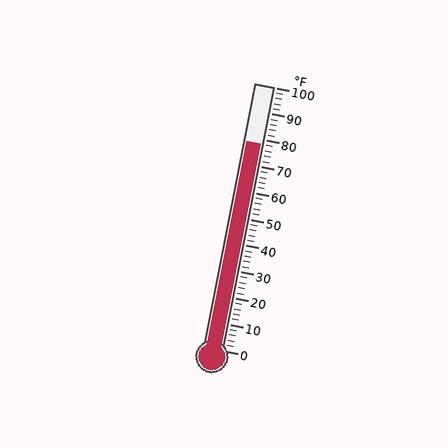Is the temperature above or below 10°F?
The temperature is above 10°F.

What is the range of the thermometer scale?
The thermometer scale ranges from 0°F to 100°F.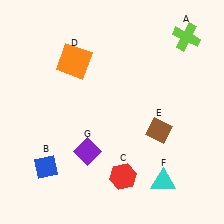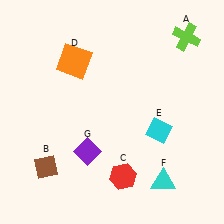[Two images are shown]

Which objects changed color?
B changed from blue to brown. E changed from brown to cyan.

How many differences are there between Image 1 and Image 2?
There are 2 differences between the two images.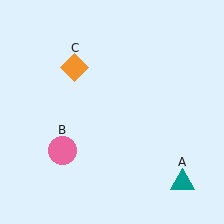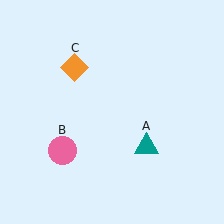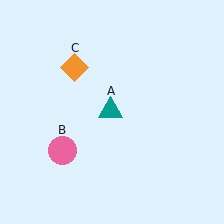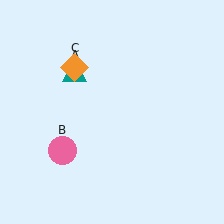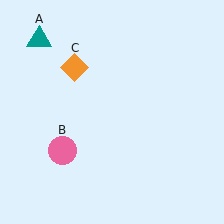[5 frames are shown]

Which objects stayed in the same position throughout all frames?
Pink circle (object B) and orange diamond (object C) remained stationary.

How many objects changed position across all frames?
1 object changed position: teal triangle (object A).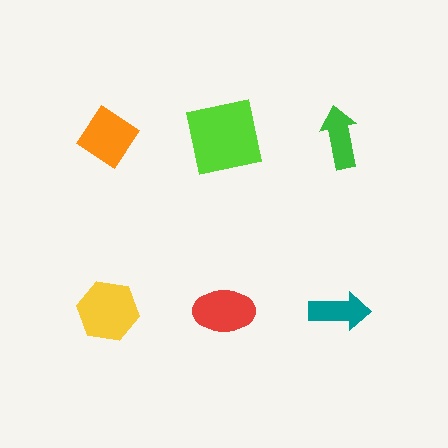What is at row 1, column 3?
A green arrow.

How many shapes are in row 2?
3 shapes.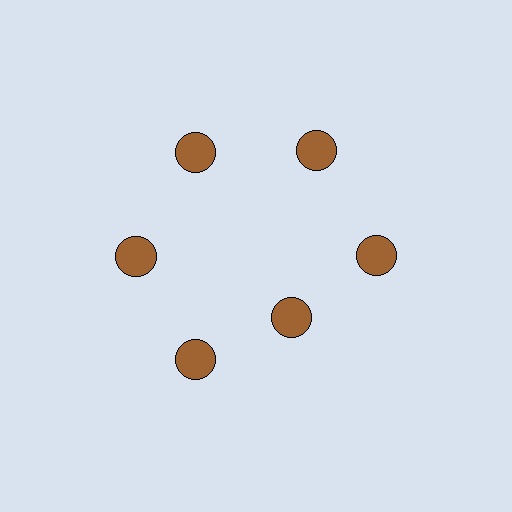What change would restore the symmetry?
The symmetry would be restored by moving it outward, back onto the ring so that all 6 circles sit at equal angles and equal distance from the center.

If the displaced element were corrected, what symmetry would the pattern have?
It would have 6-fold rotational symmetry — the pattern would map onto itself every 60 degrees.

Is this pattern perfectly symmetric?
No. The 6 brown circles are arranged in a ring, but one element near the 5 o'clock position is pulled inward toward the center, breaking the 6-fold rotational symmetry.